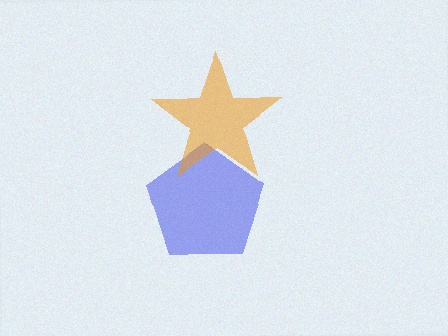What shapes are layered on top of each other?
The layered shapes are: a blue pentagon, an orange star.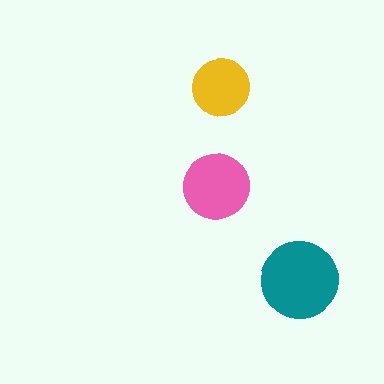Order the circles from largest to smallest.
the teal one, the pink one, the yellow one.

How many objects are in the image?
There are 3 objects in the image.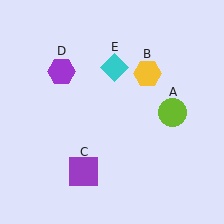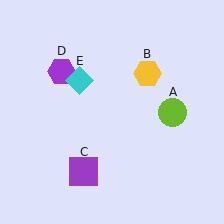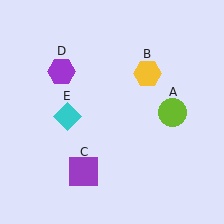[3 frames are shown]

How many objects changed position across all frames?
1 object changed position: cyan diamond (object E).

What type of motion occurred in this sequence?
The cyan diamond (object E) rotated counterclockwise around the center of the scene.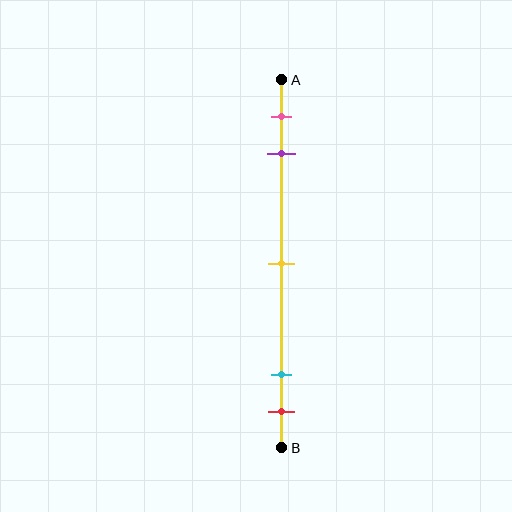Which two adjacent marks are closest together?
The cyan and red marks are the closest adjacent pair.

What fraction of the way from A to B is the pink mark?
The pink mark is approximately 10% (0.1) of the way from A to B.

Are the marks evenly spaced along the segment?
No, the marks are not evenly spaced.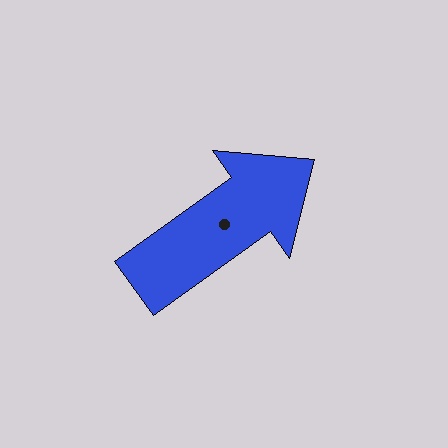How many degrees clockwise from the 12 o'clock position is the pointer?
Approximately 54 degrees.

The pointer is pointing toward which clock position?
Roughly 2 o'clock.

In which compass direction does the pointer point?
Northeast.